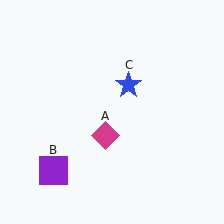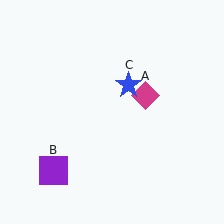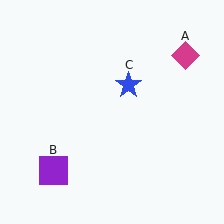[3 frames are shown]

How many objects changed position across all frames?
1 object changed position: magenta diamond (object A).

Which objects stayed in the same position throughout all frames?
Purple square (object B) and blue star (object C) remained stationary.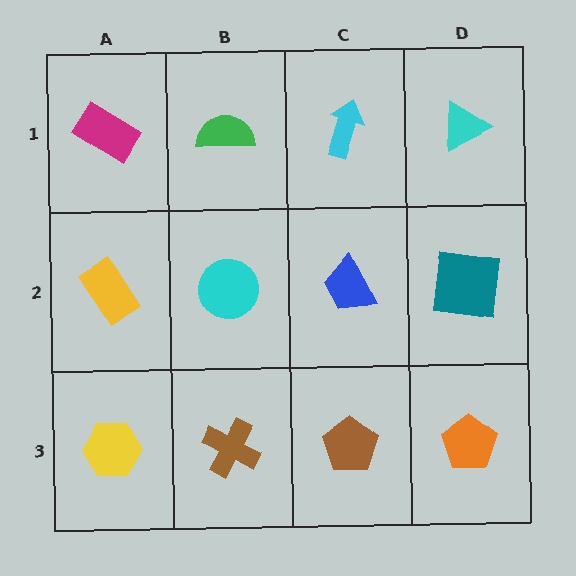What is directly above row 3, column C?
A blue trapezoid.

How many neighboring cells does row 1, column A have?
2.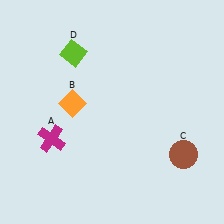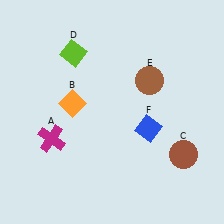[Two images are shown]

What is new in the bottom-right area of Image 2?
A blue diamond (F) was added in the bottom-right area of Image 2.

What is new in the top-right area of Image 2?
A brown circle (E) was added in the top-right area of Image 2.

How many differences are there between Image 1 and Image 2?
There are 2 differences between the two images.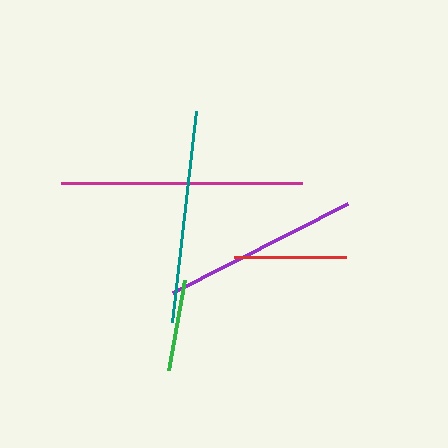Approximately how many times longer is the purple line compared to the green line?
The purple line is approximately 2.2 times the length of the green line.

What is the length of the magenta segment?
The magenta segment is approximately 241 pixels long.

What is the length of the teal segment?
The teal segment is approximately 212 pixels long.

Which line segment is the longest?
The magenta line is the longest at approximately 241 pixels.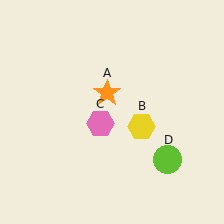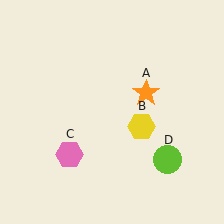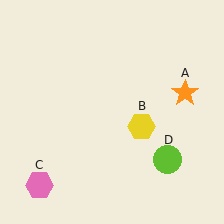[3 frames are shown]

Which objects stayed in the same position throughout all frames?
Yellow hexagon (object B) and lime circle (object D) remained stationary.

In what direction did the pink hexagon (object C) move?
The pink hexagon (object C) moved down and to the left.